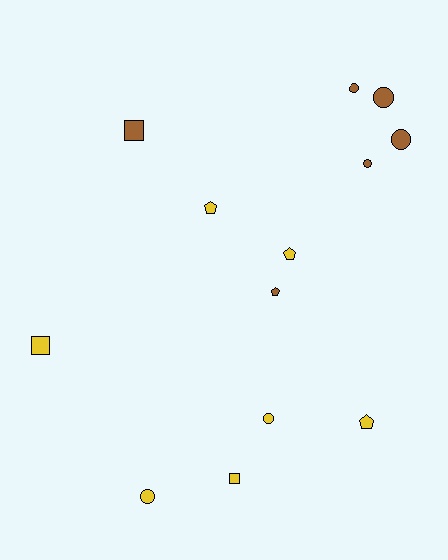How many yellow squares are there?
There are 2 yellow squares.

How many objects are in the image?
There are 13 objects.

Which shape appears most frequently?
Circle, with 6 objects.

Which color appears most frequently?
Yellow, with 7 objects.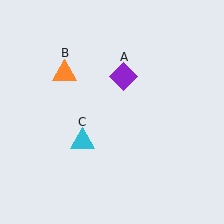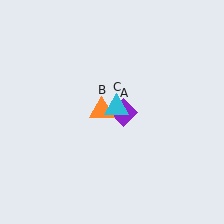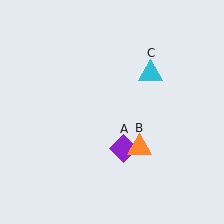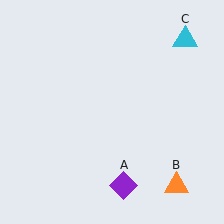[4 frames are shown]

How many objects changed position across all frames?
3 objects changed position: purple diamond (object A), orange triangle (object B), cyan triangle (object C).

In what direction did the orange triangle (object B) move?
The orange triangle (object B) moved down and to the right.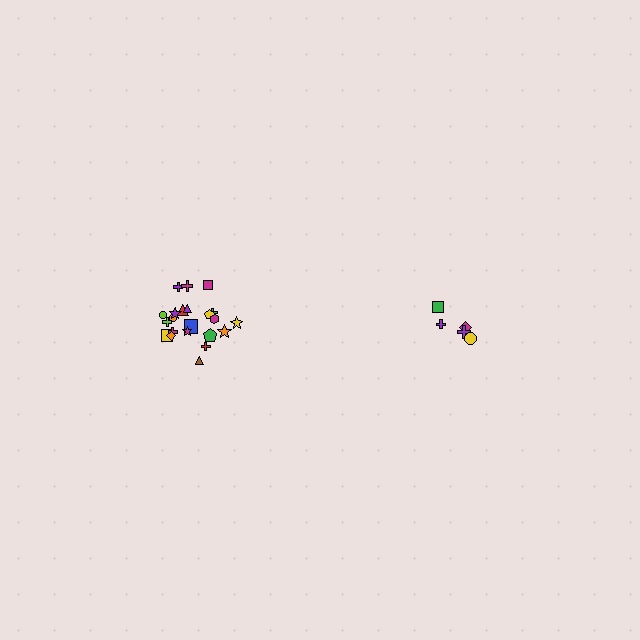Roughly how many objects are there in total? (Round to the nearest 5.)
Roughly 25 objects in total.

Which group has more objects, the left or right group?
The left group.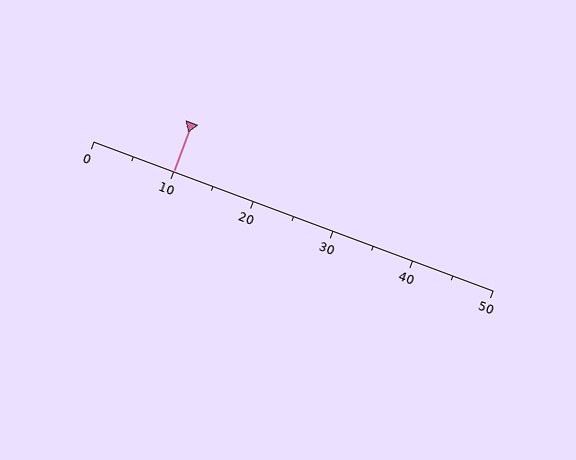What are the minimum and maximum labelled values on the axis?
The axis runs from 0 to 50.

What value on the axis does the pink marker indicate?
The marker indicates approximately 10.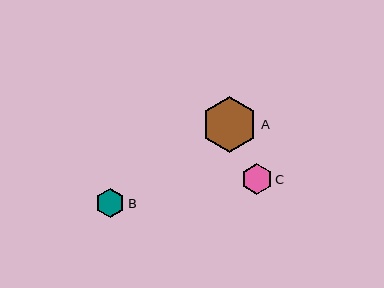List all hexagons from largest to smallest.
From largest to smallest: A, C, B.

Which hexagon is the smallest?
Hexagon B is the smallest with a size of approximately 29 pixels.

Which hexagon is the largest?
Hexagon A is the largest with a size of approximately 56 pixels.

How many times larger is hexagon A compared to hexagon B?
Hexagon A is approximately 1.9 times the size of hexagon B.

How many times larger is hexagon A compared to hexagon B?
Hexagon A is approximately 1.9 times the size of hexagon B.